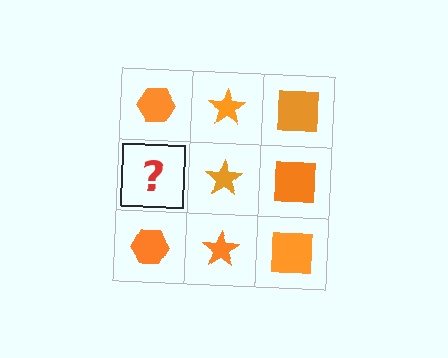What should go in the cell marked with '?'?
The missing cell should contain an orange hexagon.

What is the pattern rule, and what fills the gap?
The rule is that each column has a consistent shape. The gap should be filled with an orange hexagon.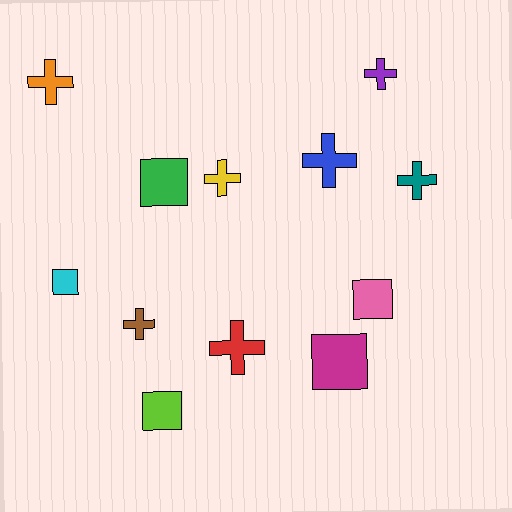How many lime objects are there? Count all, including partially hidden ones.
There is 1 lime object.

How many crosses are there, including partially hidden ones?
There are 7 crosses.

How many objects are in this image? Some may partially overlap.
There are 12 objects.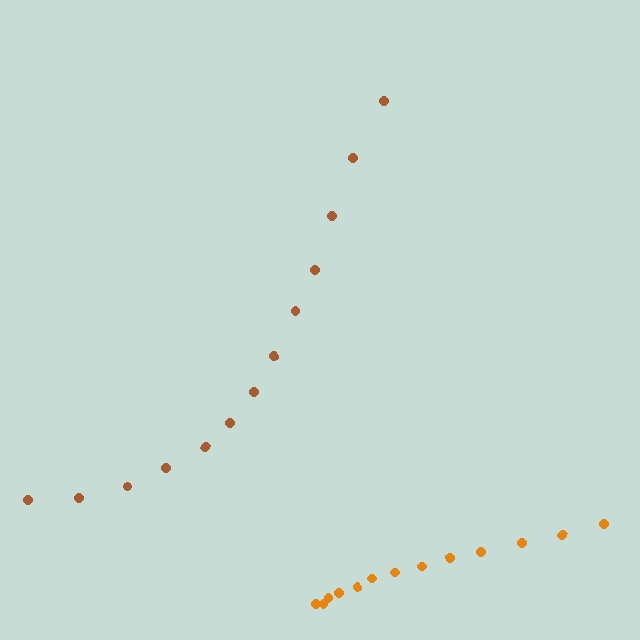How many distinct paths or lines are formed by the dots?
There are 2 distinct paths.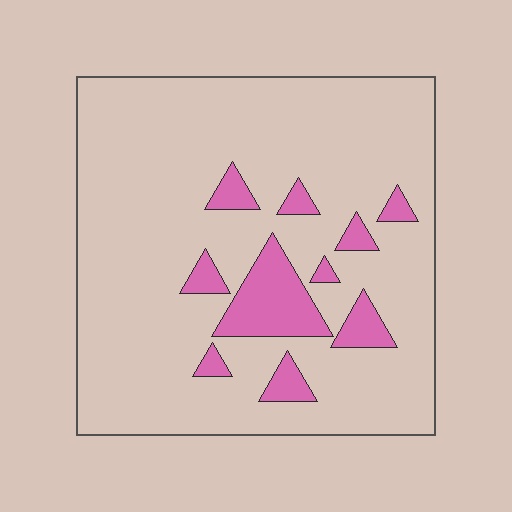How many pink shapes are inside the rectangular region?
10.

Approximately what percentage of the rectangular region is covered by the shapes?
Approximately 15%.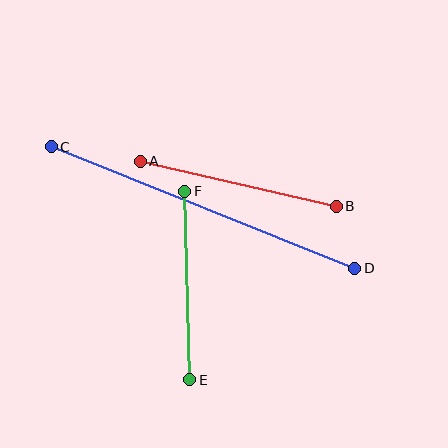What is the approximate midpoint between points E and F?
The midpoint is at approximately (187, 286) pixels.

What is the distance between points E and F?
The distance is approximately 189 pixels.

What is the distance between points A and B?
The distance is approximately 201 pixels.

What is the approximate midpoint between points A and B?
The midpoint is at approximately (238, 184) pixels.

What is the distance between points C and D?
The distance is approximately 327 pixels.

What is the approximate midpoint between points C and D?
The midpoint is at approximately (203, 208) pixels.